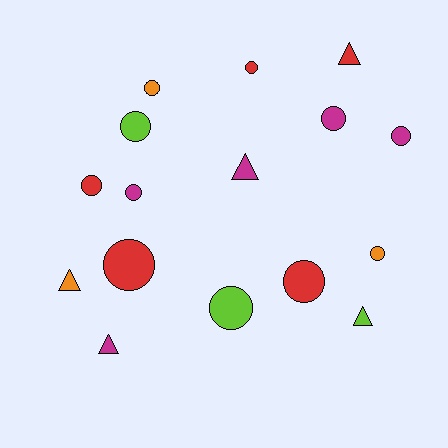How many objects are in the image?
There are 16 objects.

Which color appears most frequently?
Red, with 5 objects.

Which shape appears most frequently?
Circle, with 11 objects.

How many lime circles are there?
There are 2 lime circles.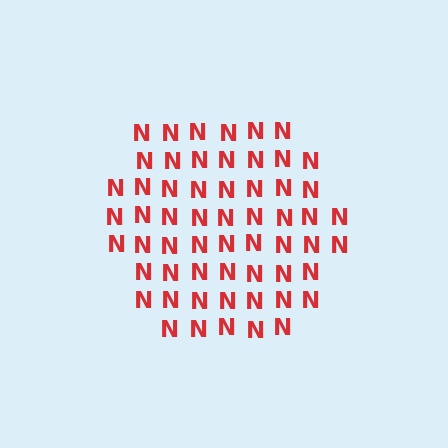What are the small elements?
The small elements are letter N's.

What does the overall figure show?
The overall figure shows a hexagon.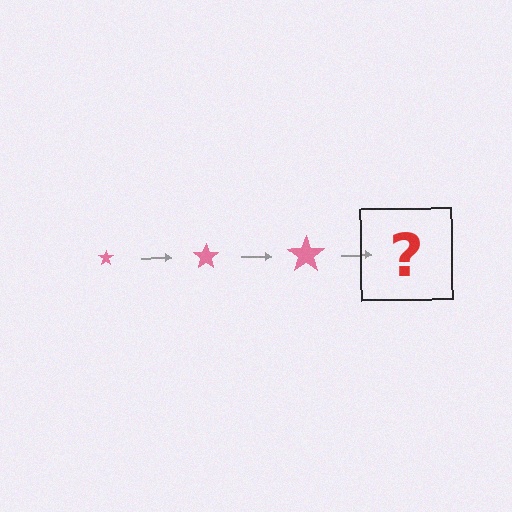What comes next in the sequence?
The next element should be a pink star, larger than the previous one.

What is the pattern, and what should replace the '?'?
The pattern is that the star gets progressively larger each step. The '?' should be a pink star, larger than the previous one.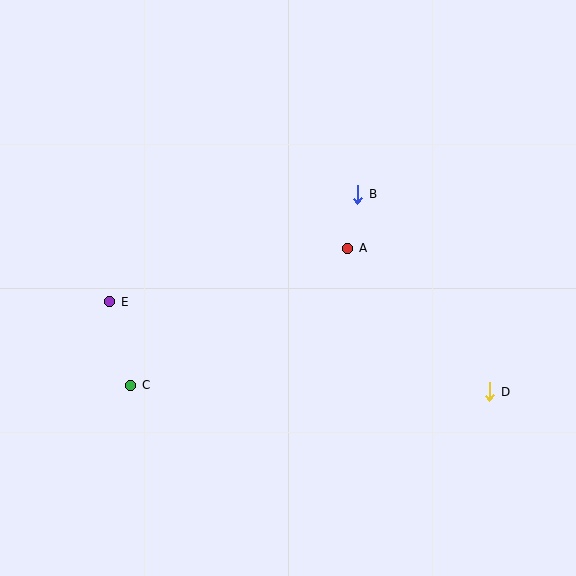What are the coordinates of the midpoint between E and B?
The midpoint between E and B is at (234, 248).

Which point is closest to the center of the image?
Point A at (348, 248) is closest to the center.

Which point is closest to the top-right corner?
Point B is closest to the top-right corner.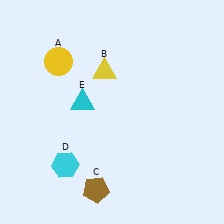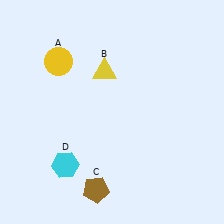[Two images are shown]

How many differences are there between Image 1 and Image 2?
There is 1 difference between the two images.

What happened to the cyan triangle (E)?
The cyan triangle (E) was removed in Image 2. It was in the top-left area of Image 1.